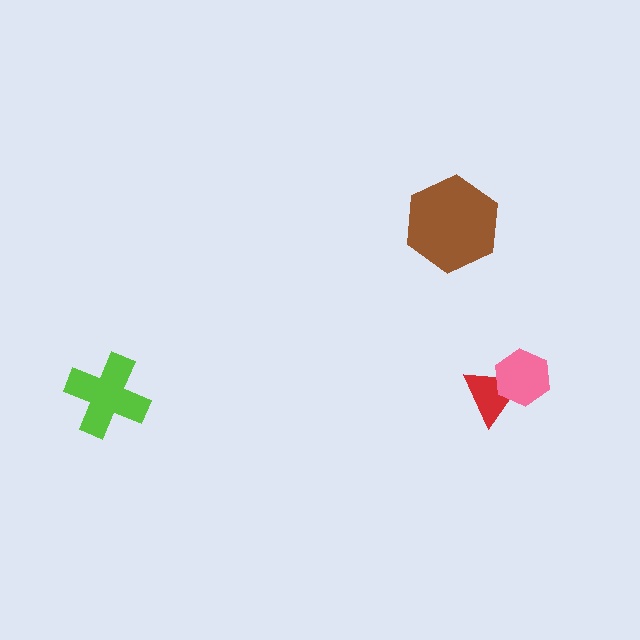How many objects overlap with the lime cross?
0 objects overlap with the lime cross.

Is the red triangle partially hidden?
Yes, it is partially covered by another shape.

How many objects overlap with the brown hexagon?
0 objects overlap with the brown hexagon.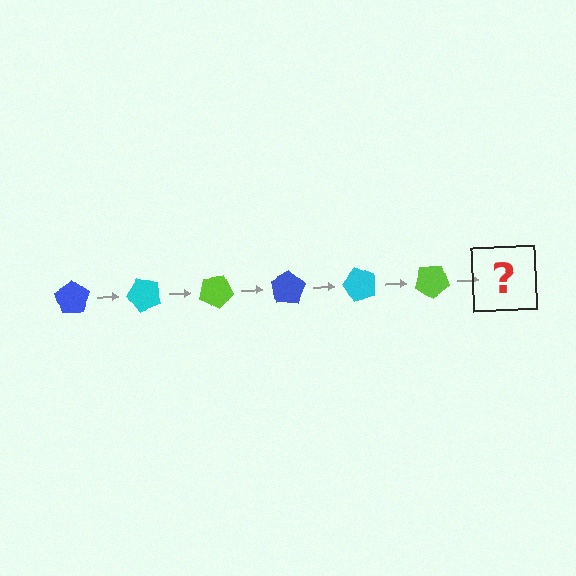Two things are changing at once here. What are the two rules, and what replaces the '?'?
The two rules are that it rotates 50 degrees each step and the color cycles through blue, cyan, and lime. The '?' should be a blue pentagon, rotated 300 degrees from the start.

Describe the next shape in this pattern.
It should be a blue pentagon, rotated 300 degrees from the start.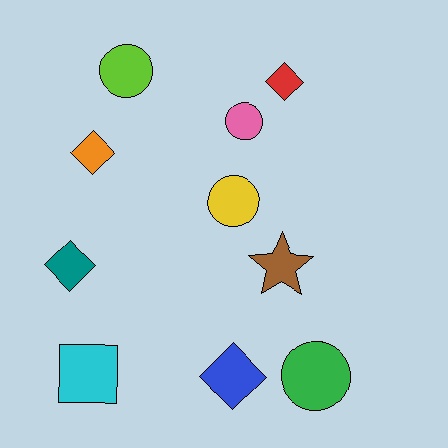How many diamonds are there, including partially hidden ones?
There are 4 diamonds.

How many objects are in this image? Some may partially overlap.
There are 10 objects.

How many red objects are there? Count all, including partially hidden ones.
There is 1 red object.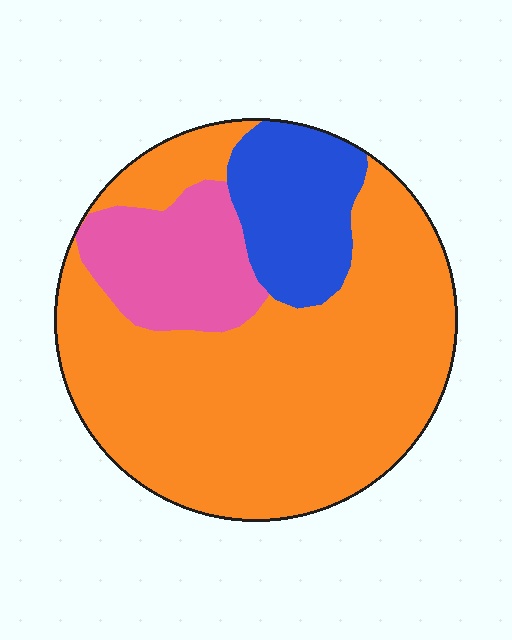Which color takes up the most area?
Orange, at roughly 70%.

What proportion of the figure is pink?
Pink covers roughly 15% of the figure.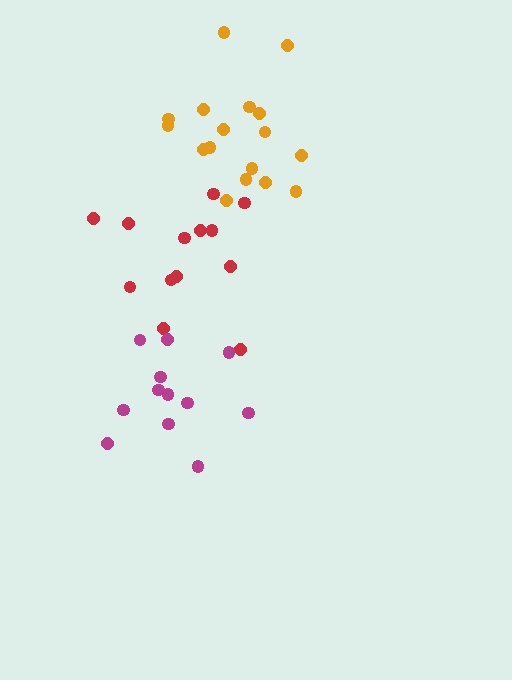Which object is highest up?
The orange cluster is topmost.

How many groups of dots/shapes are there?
There are 3 groups.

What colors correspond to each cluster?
The clusters are colored: red, magenta, orange.